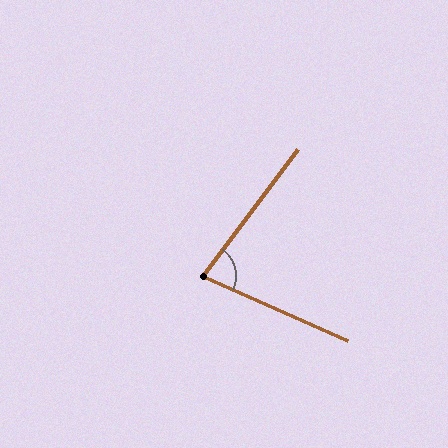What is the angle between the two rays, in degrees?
Approximately 77 degrees.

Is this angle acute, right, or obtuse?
It is acute.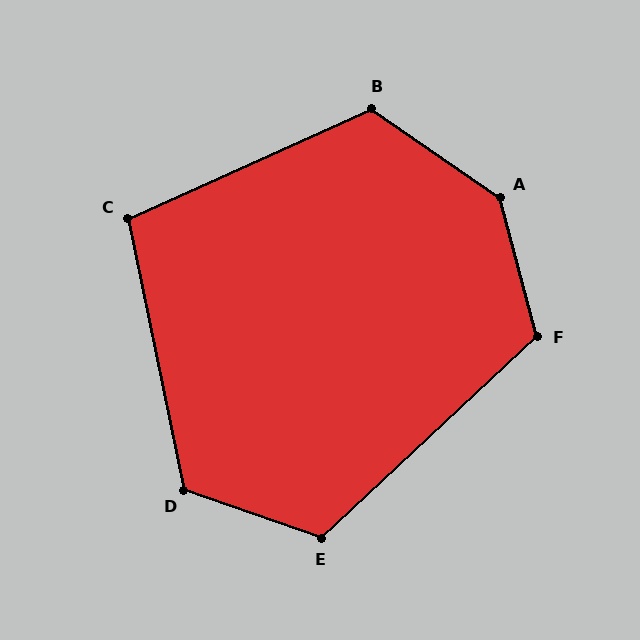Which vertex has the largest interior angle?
A, at approximately 140 degrees.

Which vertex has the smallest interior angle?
C, at approximately 102 degrees.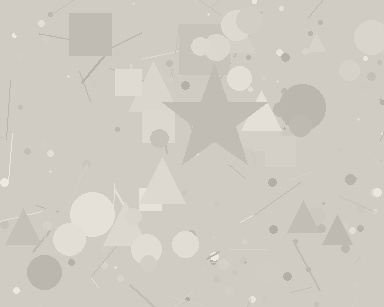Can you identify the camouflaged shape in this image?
The camouflaged shape is a star.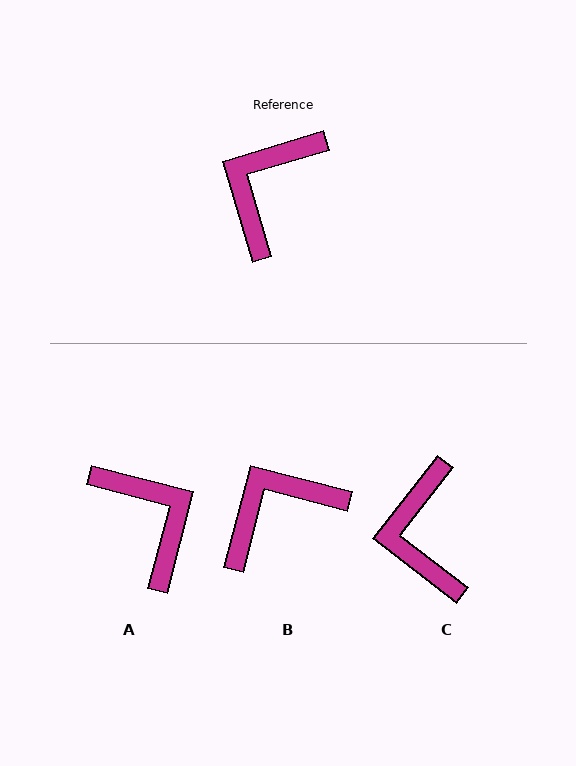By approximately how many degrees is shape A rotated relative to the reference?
Approximately 121 degrees clockwise.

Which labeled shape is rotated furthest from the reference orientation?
A, about 121 degrees away.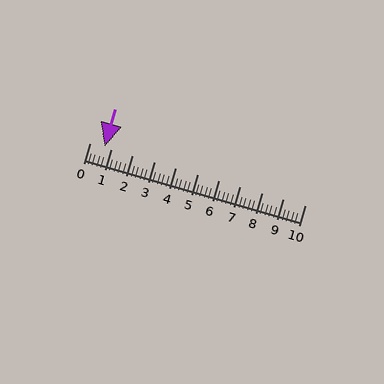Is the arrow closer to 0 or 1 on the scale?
The arrow is closer to 1.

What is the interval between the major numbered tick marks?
The major tick marks are spaced 1 units apart.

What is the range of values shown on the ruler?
The ruler shows values from 0 to 10.